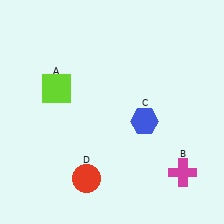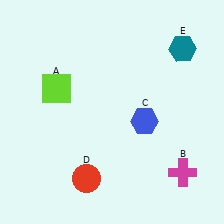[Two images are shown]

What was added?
A teal hexagon (E) was added in Image 2.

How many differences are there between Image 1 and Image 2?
There is 1 difference between the two images.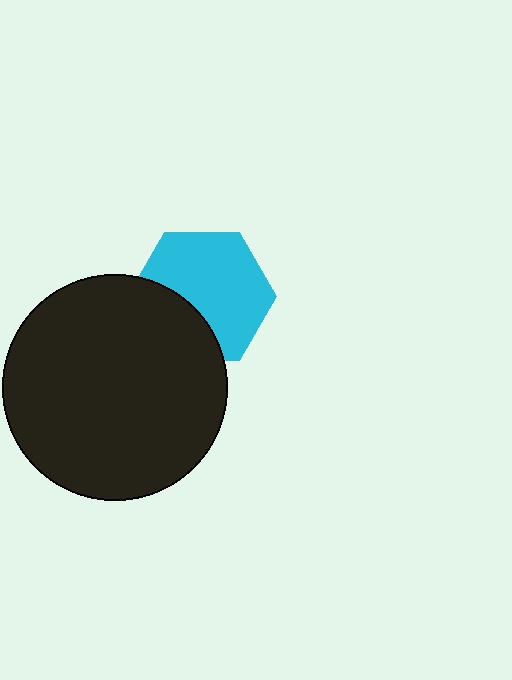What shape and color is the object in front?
The object in front is a black circle.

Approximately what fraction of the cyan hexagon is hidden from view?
Roughly 33% of the cyan hexagon is hidden behind the black circle.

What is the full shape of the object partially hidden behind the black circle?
The partially hidden object is a cyan hexagon.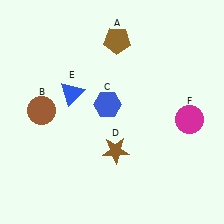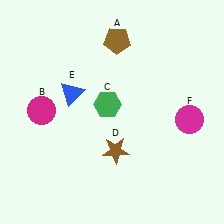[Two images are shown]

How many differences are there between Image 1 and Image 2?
There are 2 differences between the two images.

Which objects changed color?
B changed from brown to magenta. C changed from blue to green.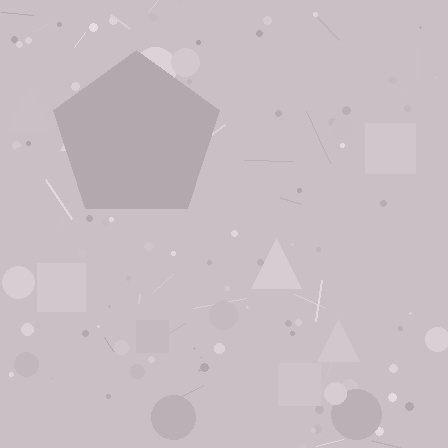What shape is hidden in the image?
A pentagon is hidden in the image.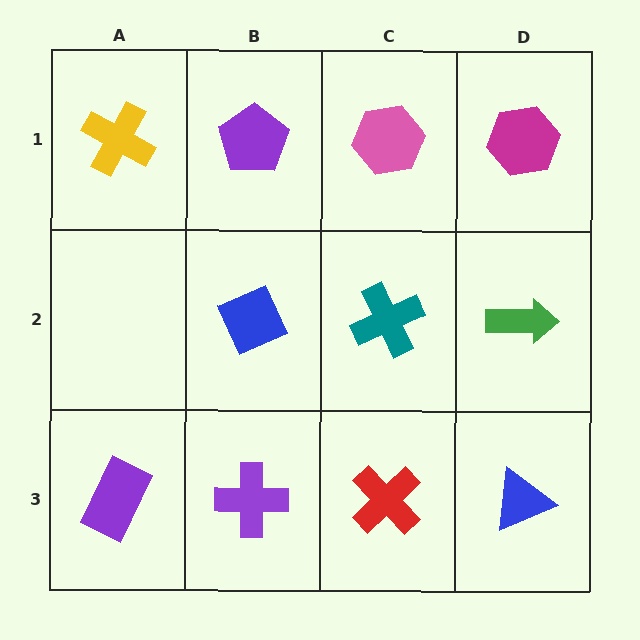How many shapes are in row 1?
4 shapes.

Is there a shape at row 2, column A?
No, that cell is empty.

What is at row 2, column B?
A blue diamond.